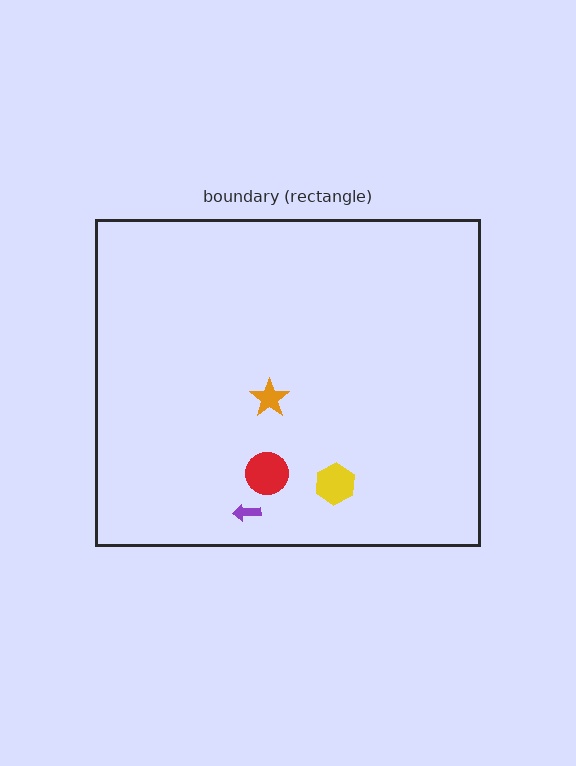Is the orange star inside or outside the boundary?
Inside.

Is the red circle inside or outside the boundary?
Inside.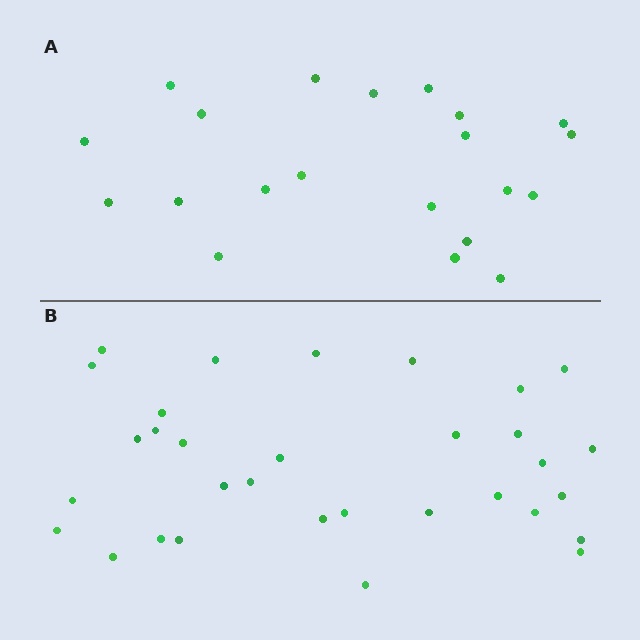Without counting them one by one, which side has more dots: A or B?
Region B (the bottom region) has more dots.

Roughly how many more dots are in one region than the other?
Region B has roughly 12 or so more dots than region A.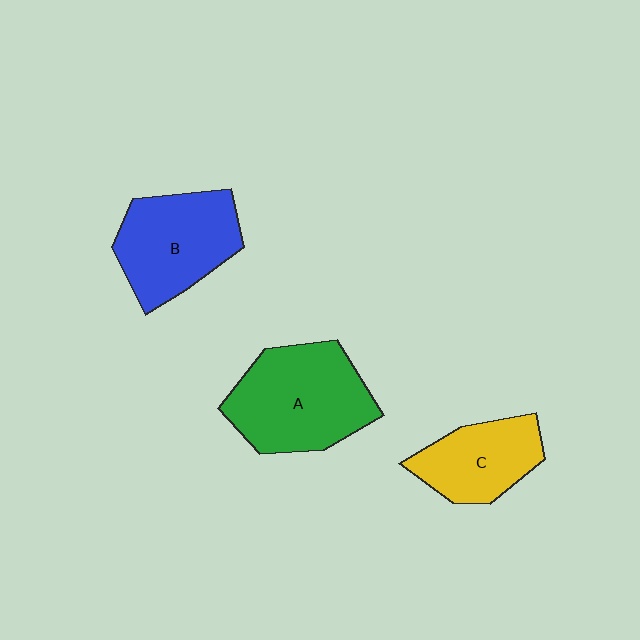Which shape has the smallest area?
Shape C (yellow).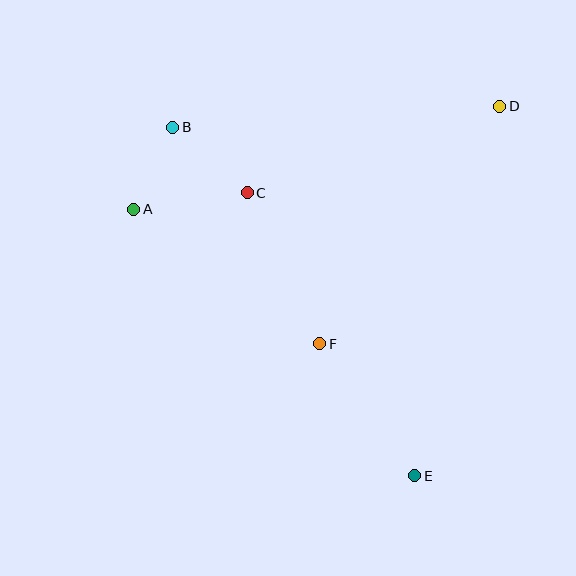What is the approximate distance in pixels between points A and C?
The distance between A and C is approximately 114 pixels.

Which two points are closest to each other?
Points A and B are closest to each other.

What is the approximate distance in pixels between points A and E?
The distance between A and E is approximately 387 pixels.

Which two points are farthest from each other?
Points B and E are farthest from each other.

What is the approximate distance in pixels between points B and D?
The distance between B and D is approximately 328 pixels.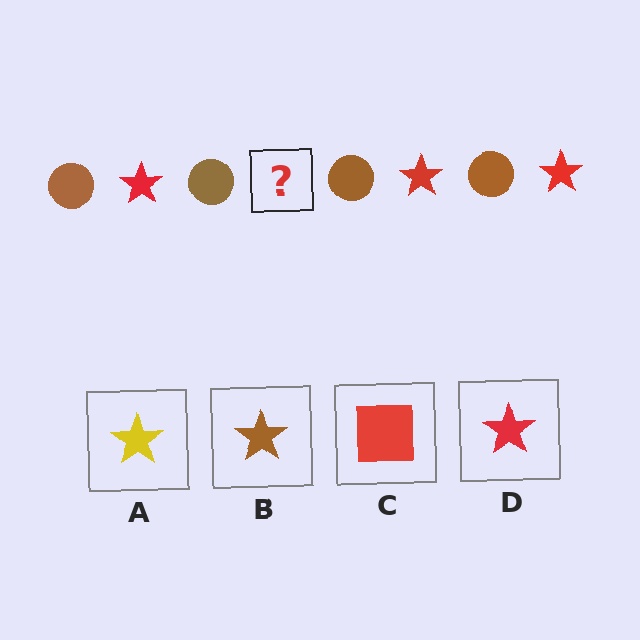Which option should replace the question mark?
Option D.